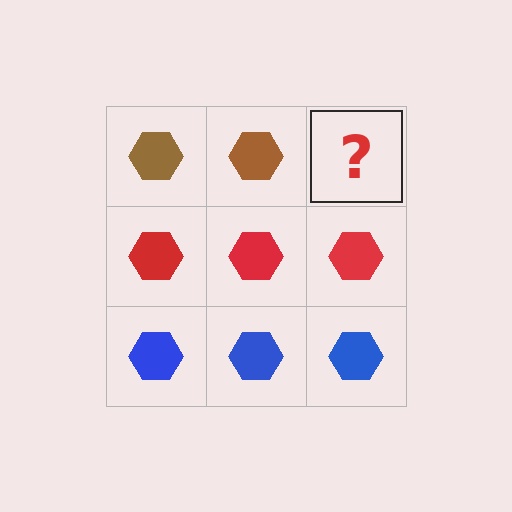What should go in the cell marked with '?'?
The missing cell should contain a brown hexagon.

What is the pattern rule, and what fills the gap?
The rule is that each row has a consistent color. The gap should be filled with a brown hexagon.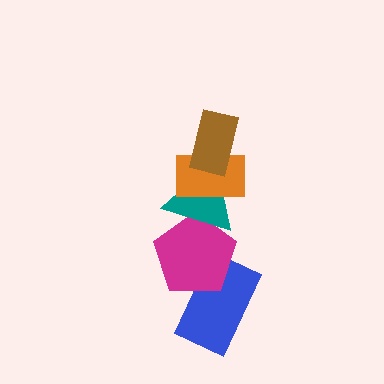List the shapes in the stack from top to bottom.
From top to bottom: the brown rectangle, the orange rectangle, the teal triangle, the magenta pentagon, the blue rectangle.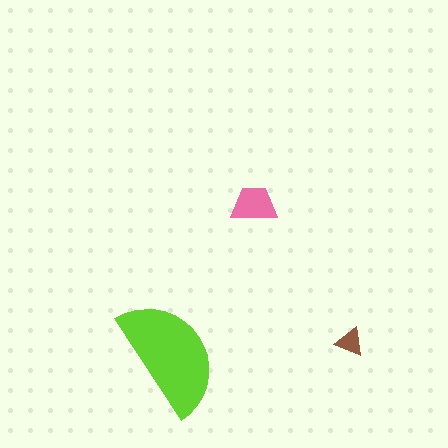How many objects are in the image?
There are 3 objects in the image.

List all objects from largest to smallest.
The lime semicircle, the pink trapezoid, the brown triangle.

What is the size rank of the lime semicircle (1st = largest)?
1st.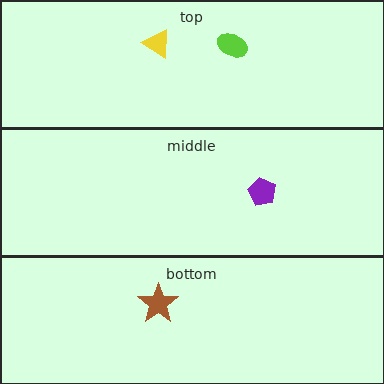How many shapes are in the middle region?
1.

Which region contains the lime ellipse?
The top region.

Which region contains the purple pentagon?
The middle region.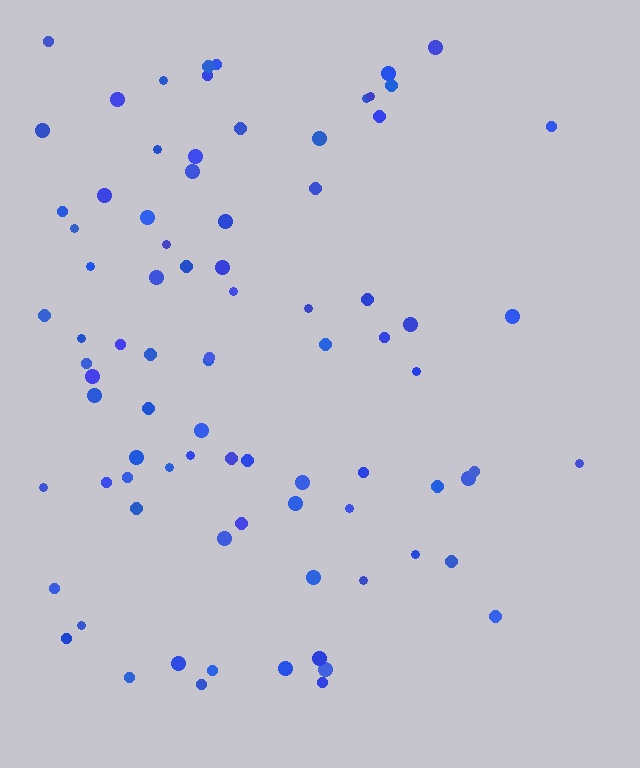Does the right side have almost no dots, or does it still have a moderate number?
Still a moderate number, just noticeably fewer than the left.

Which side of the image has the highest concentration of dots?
The left.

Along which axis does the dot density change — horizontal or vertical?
Horizontal.